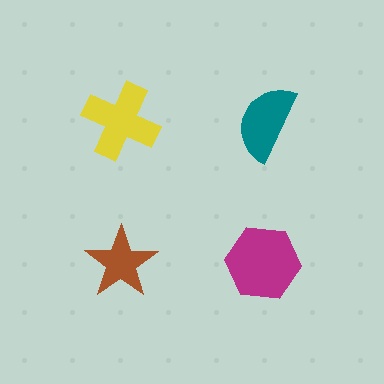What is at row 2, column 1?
A brown star.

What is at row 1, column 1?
A yellow cross.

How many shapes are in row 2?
2 shapes.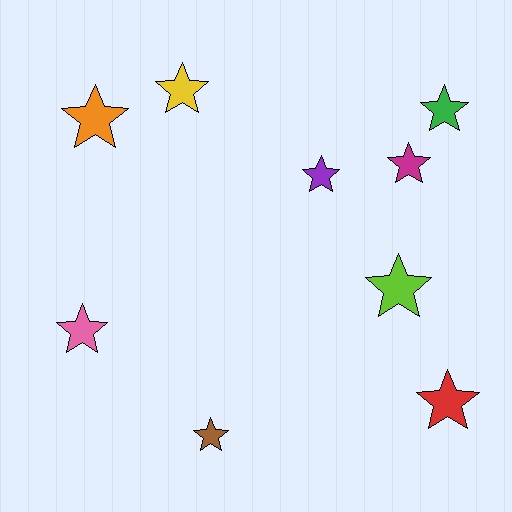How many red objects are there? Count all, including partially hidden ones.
There is 1 red object.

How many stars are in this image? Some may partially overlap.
There are 9 stars.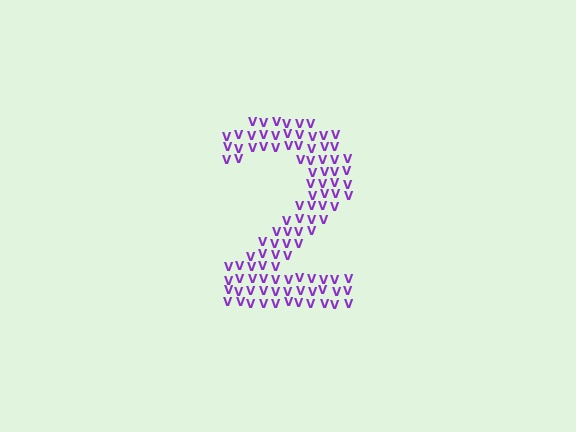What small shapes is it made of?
It is made of small letter V's.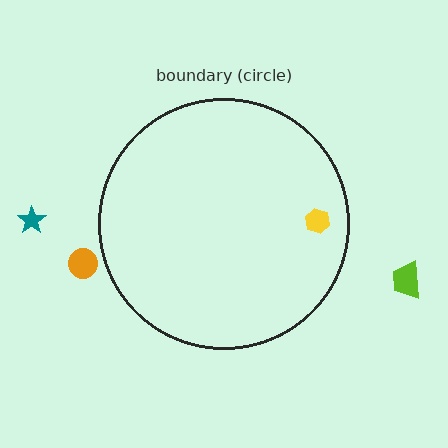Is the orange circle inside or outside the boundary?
Outside.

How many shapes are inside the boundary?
1 inside, 3 outside.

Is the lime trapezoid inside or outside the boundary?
Outside.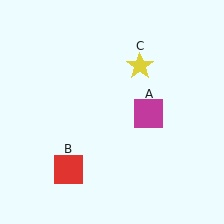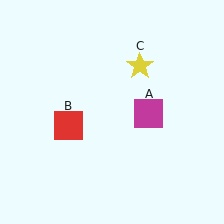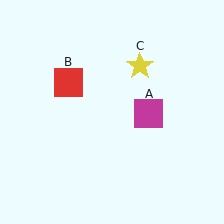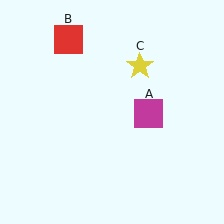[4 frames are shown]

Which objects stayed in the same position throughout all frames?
Magenta square (object A) and yellow star (object C) remained stationary.